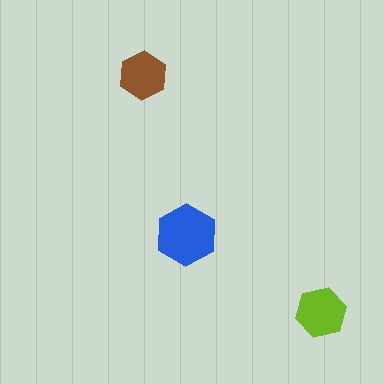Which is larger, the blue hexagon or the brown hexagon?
The blue one.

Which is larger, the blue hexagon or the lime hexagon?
The blue one.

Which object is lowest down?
The lime hexagon is bottommost.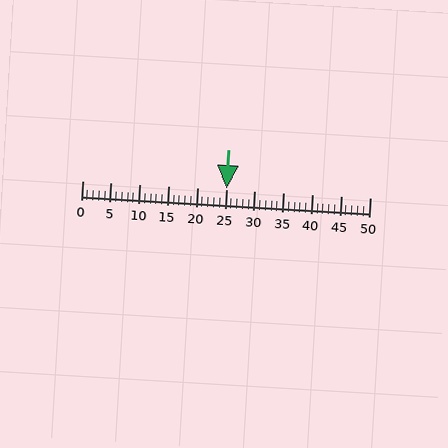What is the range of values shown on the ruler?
The ruler shows values from 0 to 50.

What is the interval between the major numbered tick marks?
The major tick marks are spaced 5 units apart.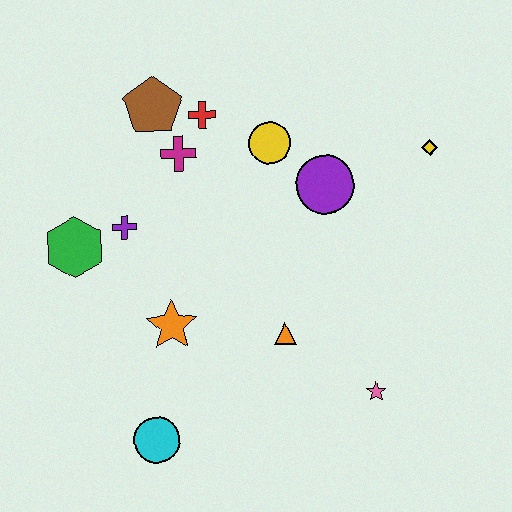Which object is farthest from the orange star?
The yellow diamond is farthest from the orange star.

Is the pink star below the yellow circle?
Yes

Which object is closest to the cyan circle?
The orange star is closest to the cyan circle.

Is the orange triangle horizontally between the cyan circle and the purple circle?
Yes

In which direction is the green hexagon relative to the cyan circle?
The green hexagon is above the cyan circle.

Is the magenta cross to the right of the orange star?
Yes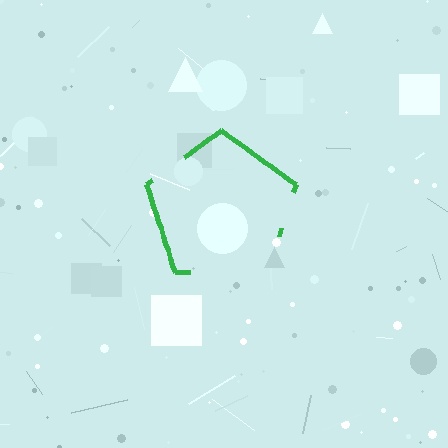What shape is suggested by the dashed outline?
The dashed outline suggests a pentagon.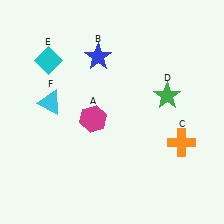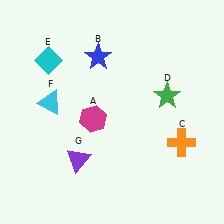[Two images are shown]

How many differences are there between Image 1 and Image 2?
There is 1 difference between the two images.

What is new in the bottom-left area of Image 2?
A purple triangle (G) was added in the bottom-left area of Image 2.